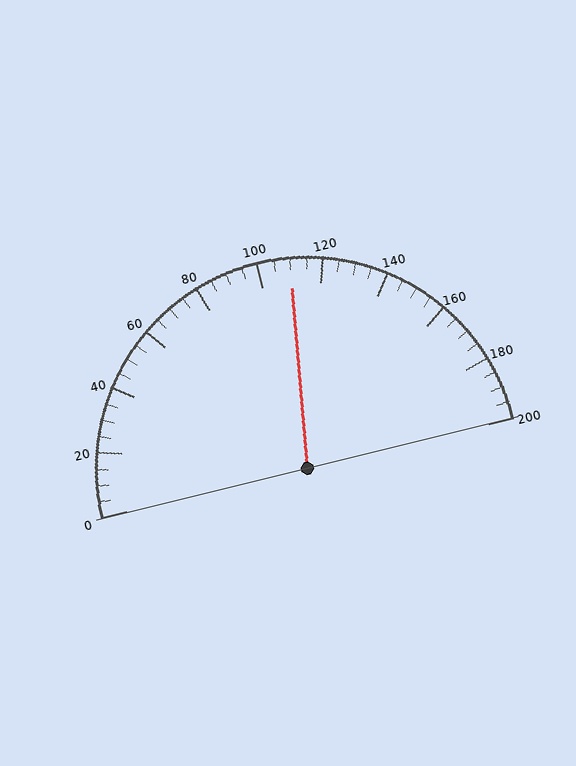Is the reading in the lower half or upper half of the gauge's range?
The reading is in the upper half of the range (0 to 200).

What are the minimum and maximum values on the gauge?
The gauge ranges from 0 to 200.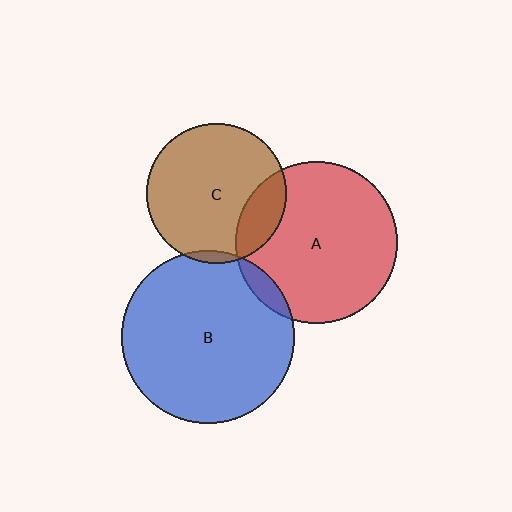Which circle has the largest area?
Circle B (blue).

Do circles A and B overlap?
Yes.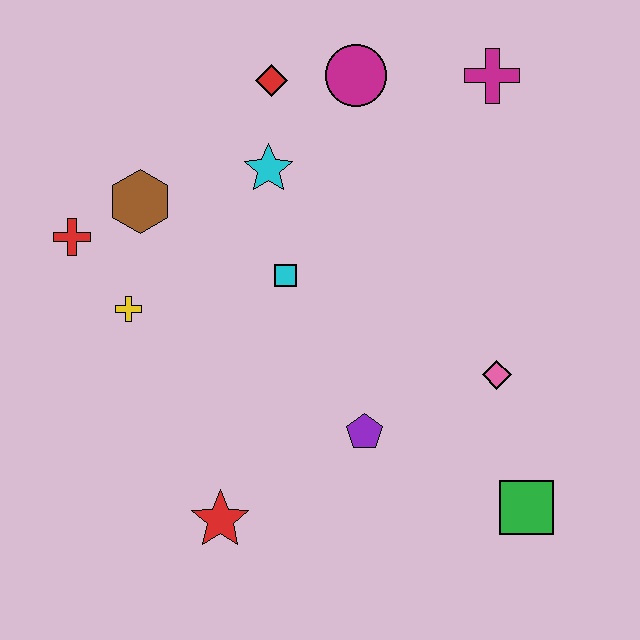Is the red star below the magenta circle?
Yes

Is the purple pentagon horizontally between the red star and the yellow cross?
No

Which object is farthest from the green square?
The red cross is farthest from the green square.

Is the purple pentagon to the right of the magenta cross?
No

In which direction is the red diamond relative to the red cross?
The red diamond is to the right of the red cross.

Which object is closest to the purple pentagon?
The pink diamond is closest to the purple pentagon.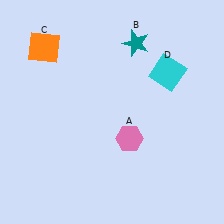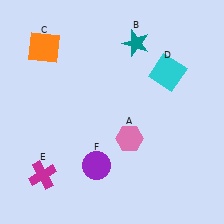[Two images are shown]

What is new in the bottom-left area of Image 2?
A purple circle (F) was added in the bottom-left area of Image 2.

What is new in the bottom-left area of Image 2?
A magenta cross (E) was added in the bottom-left area of Image 2.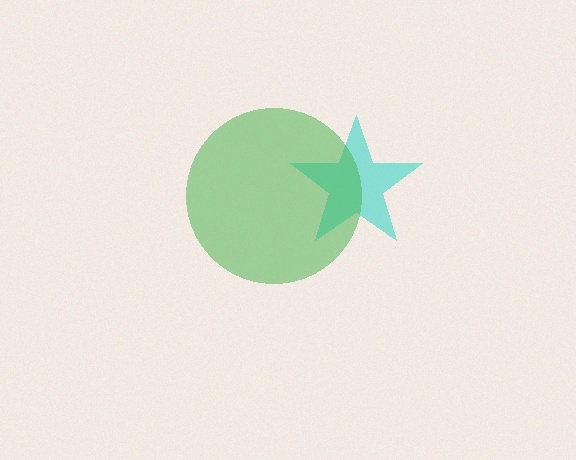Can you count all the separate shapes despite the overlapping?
Yes, there are 2 separate shapes.